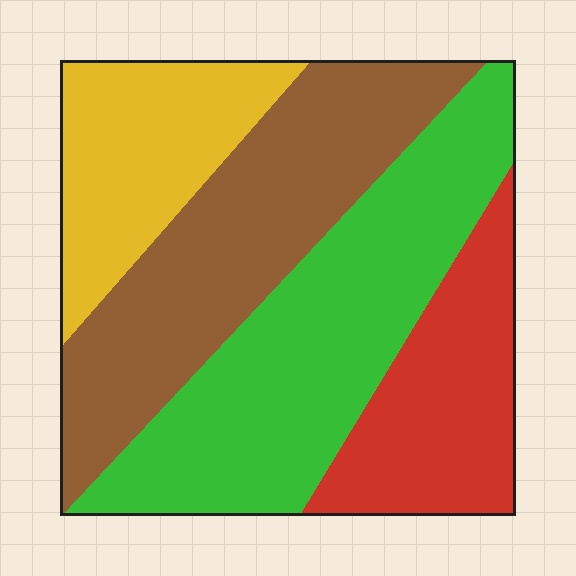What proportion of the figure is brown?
Brown covers about 30% of the figure.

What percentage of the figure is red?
Red takes up about one fifth (1/5) of the figure.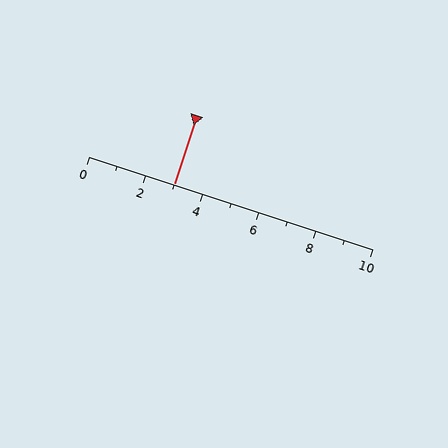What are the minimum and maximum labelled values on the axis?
The axis runs from 0 to 10.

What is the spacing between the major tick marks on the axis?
The major ticks are spaced 2 apart.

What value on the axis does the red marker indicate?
The marker indicates approximately 3.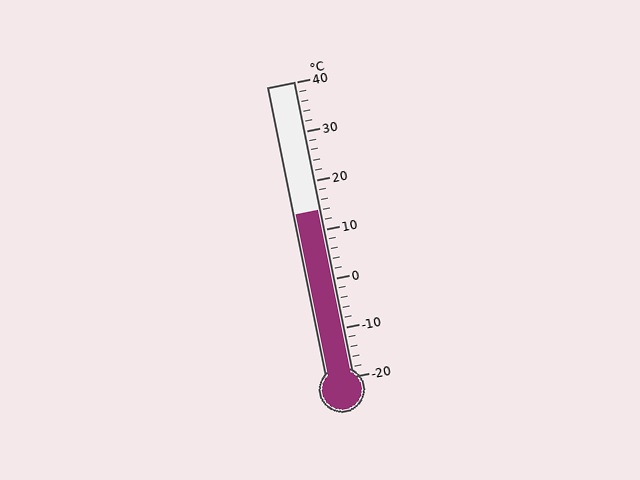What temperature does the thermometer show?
The thermometer shows approximately 14°C.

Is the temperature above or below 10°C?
The temperature is above 10°C.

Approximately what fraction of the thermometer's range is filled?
The thermometer is filled to approximately 55% of its range.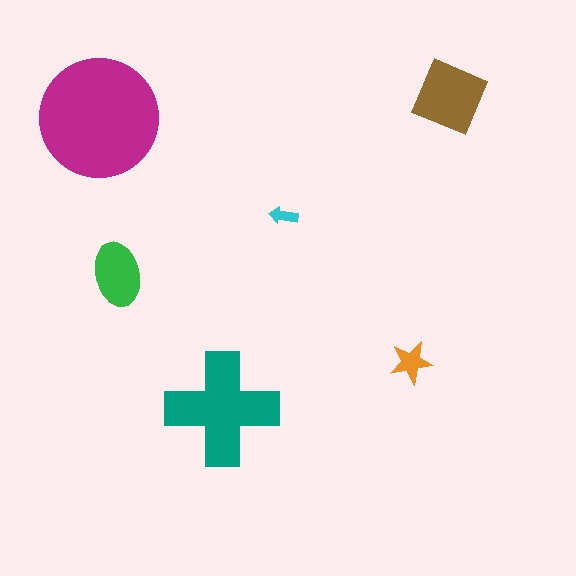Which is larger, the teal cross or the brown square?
The teal cross.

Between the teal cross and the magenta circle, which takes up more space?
The magenta circle.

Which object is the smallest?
The cyan arrow.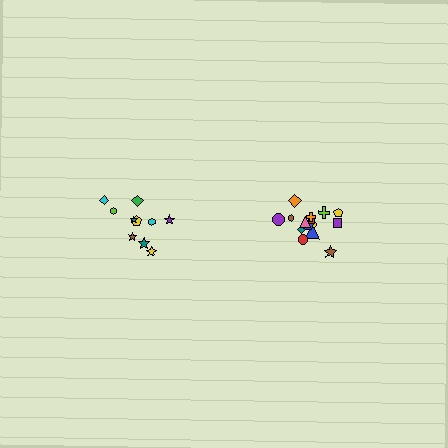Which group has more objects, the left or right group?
The right group.